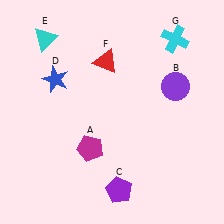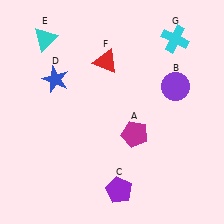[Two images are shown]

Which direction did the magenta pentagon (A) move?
The magenta pentagon (A) moved right.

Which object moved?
The magenta pentagon (A) moved right.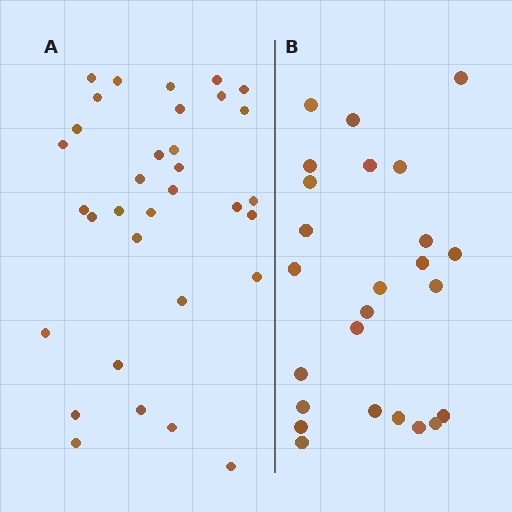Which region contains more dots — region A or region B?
Region A (the left region) has more dots.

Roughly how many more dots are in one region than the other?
Region A has roughly 8 or so more dots than region B.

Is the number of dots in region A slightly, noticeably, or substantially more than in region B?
Region A has noticeably more, but not dramatically so. The ratio is roughly 1.3 to 1.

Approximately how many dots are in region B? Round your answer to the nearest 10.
About 20 dots. (The exact count is 25, which rounds to 20.)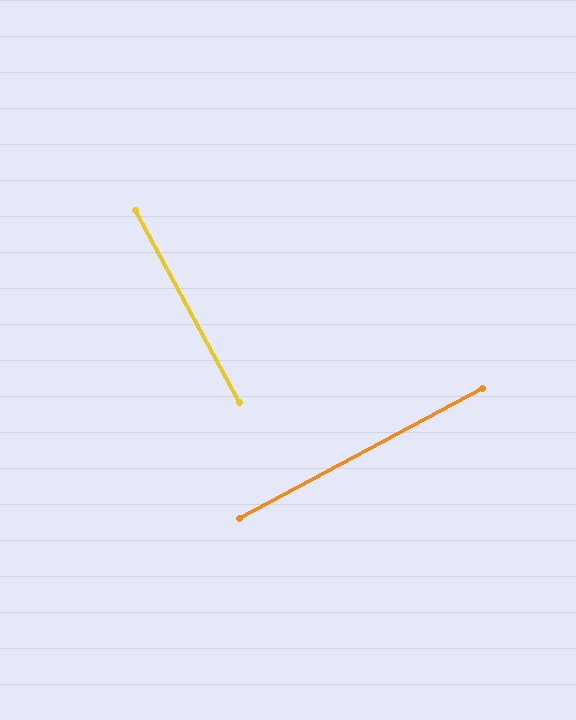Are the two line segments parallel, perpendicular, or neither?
Perpendicular — they meet at approximately 90°.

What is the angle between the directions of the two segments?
Approximately 90 degrees.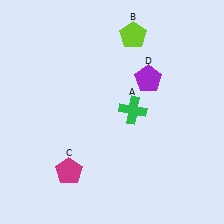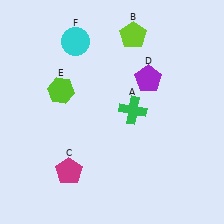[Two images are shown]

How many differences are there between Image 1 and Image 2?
There are 2 differences between the two images.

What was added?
A lime hexagon (E), a cyan circle (F) were added in Image 2.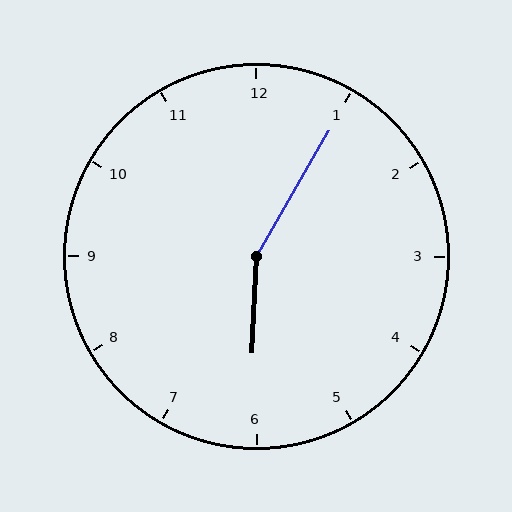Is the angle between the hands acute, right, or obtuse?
It is obtuse.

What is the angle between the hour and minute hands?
Approximately 152 degrees.